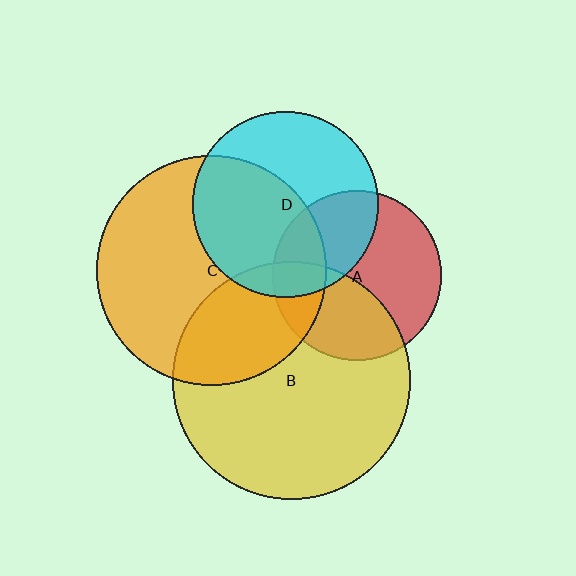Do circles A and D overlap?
Yes.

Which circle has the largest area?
Circle B (yellow).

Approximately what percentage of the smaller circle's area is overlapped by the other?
Approximately 35%.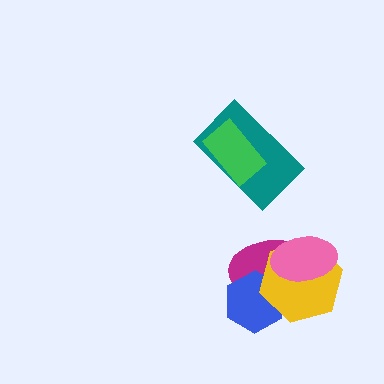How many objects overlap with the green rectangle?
1 object overlaps with the green rectangle.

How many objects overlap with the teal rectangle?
1 object overlaps with the teal rectangle.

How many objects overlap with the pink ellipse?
2 objects overlap with the pink ellipse.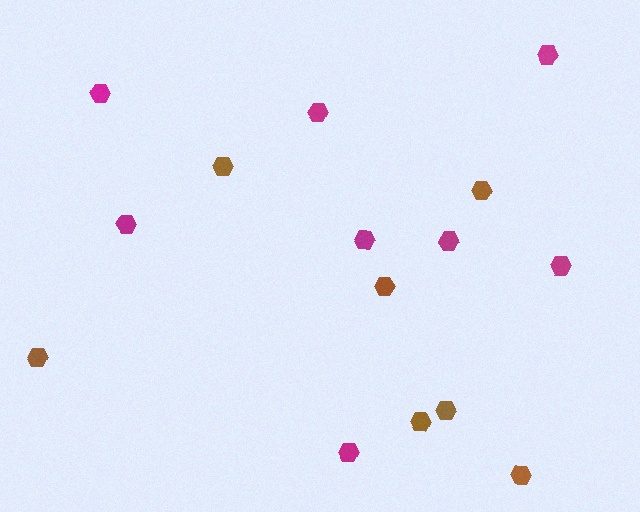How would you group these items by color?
There are 2 groups: one group of brown hexagons (7) and one group of magenta hexagons (8).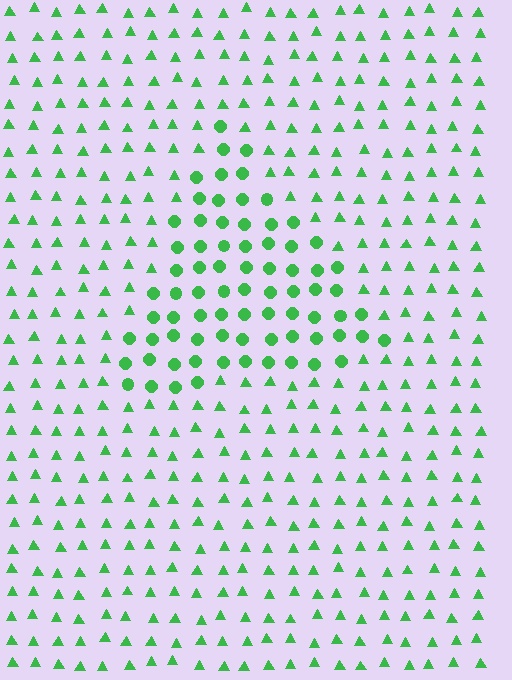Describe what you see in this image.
The image is filled with small green elements arranged in a uniform grid. A triangle-shaped region contains circles, while the surrounding area contains triangles. The boundary is defined purely by the change in element shape.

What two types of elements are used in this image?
The image uses circles inside the triangle region and triangles outside it.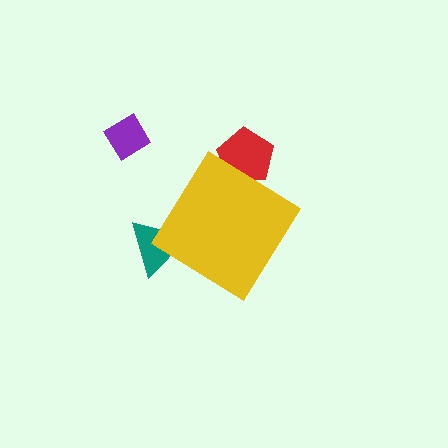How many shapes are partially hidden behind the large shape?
2 shapes are partially hidden.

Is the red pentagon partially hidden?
Yes, the red pentagon is partially hidden behind the yellow diamond.